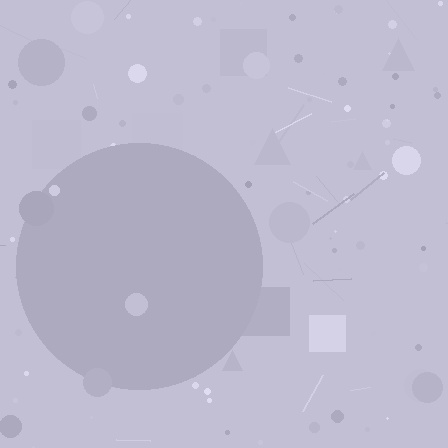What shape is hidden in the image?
A circle is hidden in the image.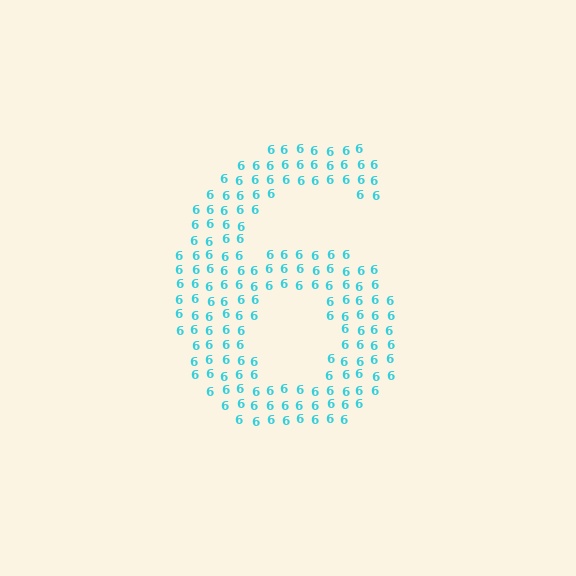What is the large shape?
The large shape is the digit 6.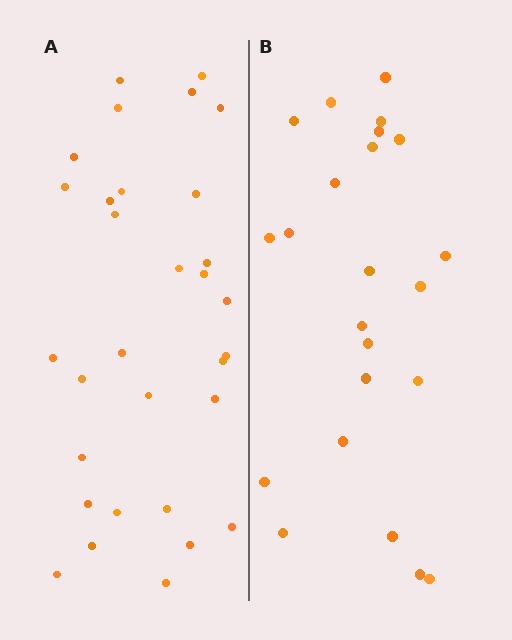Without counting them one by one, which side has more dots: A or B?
Region A (the left region) has more dots.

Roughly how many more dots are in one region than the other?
Region A has roughly 8 or so more dots than region B.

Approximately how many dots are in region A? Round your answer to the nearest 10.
About 30 dots. (The exact count is 31, which rounds to 30.)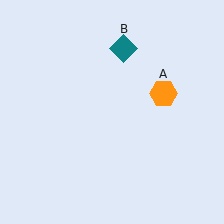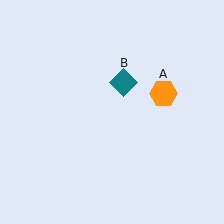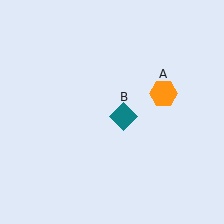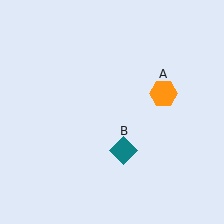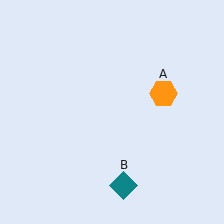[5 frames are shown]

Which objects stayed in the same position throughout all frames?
Orange hexagon (object A) remained stationary.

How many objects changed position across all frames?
1 object changed position: teal diamond (object B).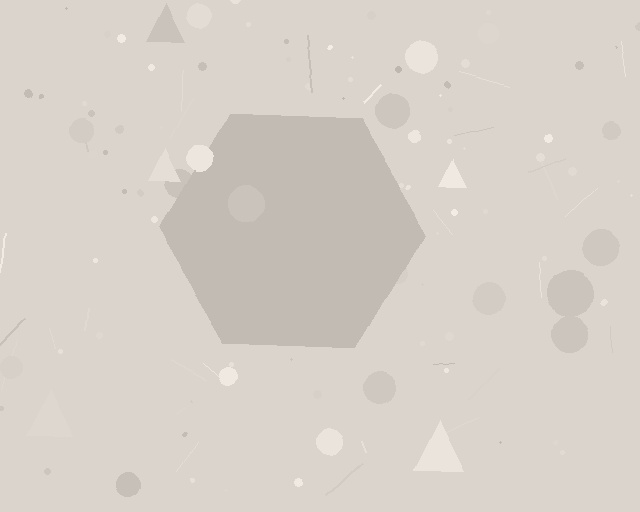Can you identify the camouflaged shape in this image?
The camouflaged shape is a hexagon.